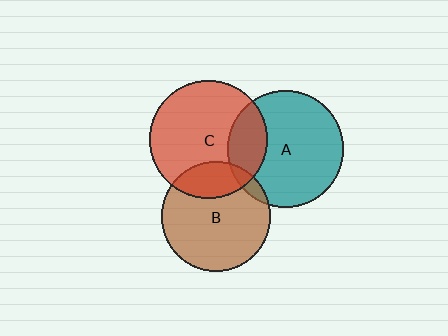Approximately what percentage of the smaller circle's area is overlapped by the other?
Approximately 25%.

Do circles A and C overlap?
Yes.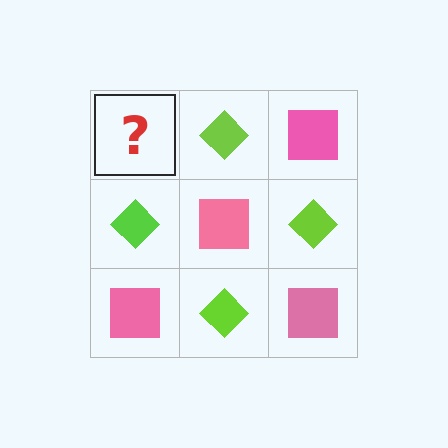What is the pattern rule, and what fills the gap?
The rule is that it alternates pink square and lime diamond in a checkerboard pattern. The gap should be filled with a pink square.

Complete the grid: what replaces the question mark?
The question mark should be replaced with a pink square.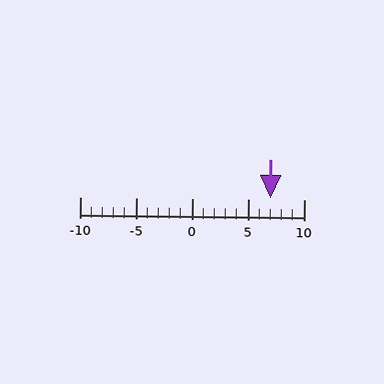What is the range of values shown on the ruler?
The ruler shows values from -10 to 10.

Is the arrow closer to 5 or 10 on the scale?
The arrow is closer to 5.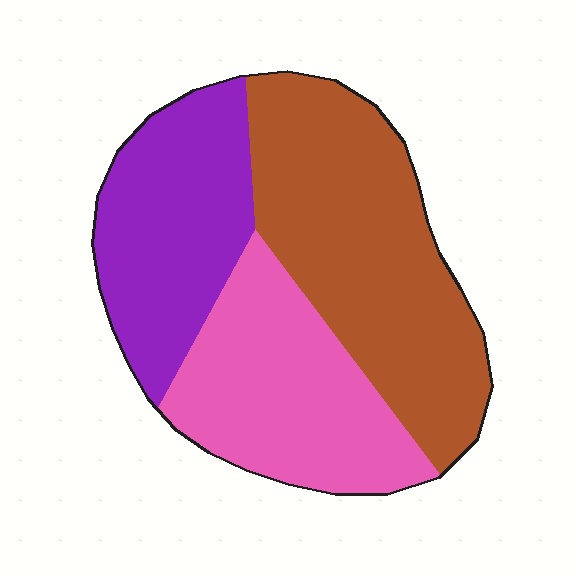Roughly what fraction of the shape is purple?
Purple covers roughly 30% of the shape.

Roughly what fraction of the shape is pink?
Pink covers roughly 30% of the shape.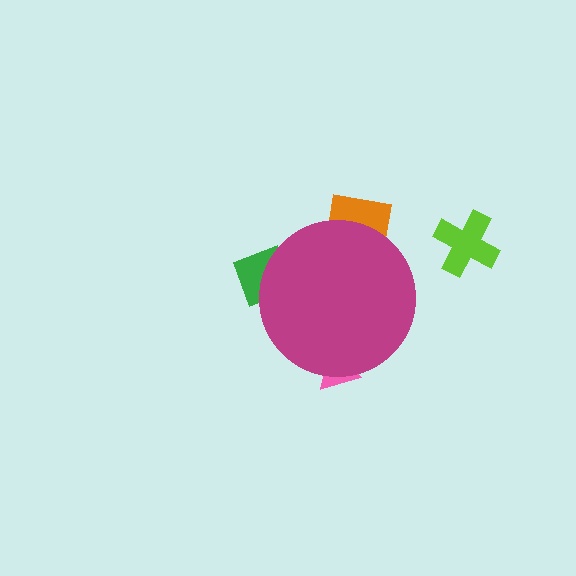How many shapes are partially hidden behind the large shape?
3 shapes are partially hidden.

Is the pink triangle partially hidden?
Yes, the pink triangle is partially hidden behind the magenta circle.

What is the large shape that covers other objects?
A magenta circle.